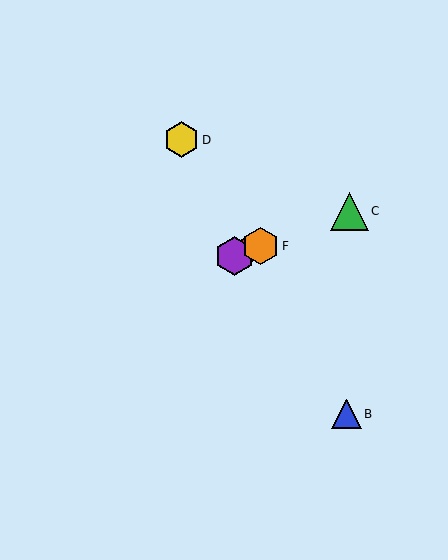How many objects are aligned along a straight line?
4 objects (A, C, E, F) are aligned along a straight line.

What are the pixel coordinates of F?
Object F is at (261, 246).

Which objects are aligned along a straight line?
Objects A, C, E, F are aligned along a straight line.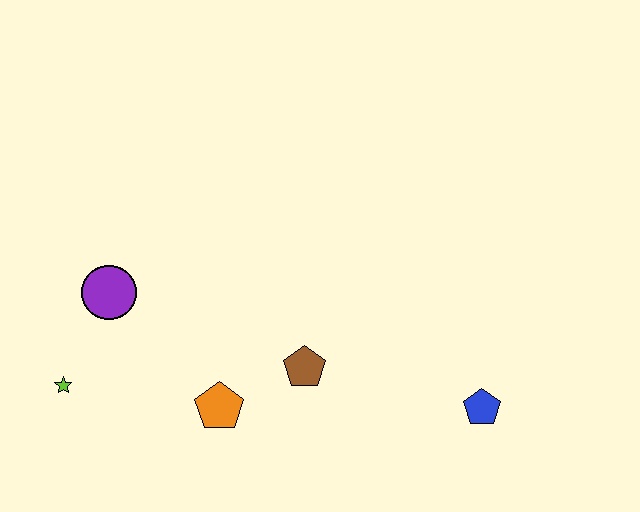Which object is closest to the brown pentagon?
The orange pentagon is closest to the brown pentagon.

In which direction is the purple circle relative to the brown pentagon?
The purple circle is to the left of the brown pentagon.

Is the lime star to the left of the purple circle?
Yes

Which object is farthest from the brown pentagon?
The lime star is farthest from the brown pentagon.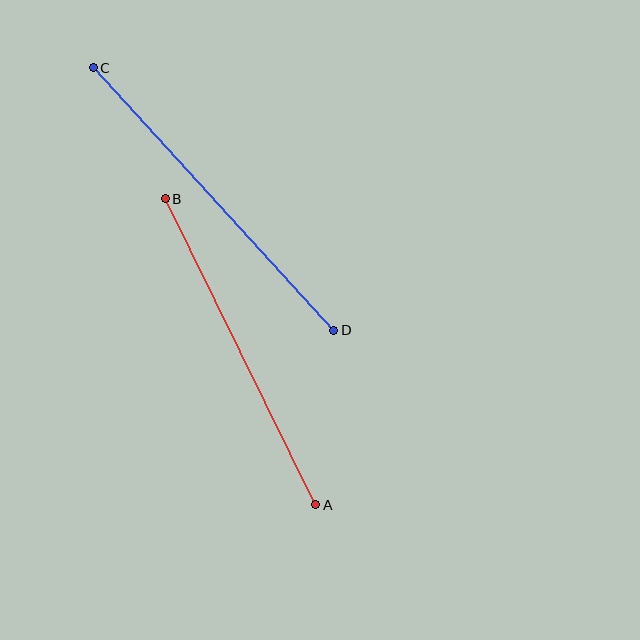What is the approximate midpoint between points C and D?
The midpoint is at approximately (214, 199) pixels.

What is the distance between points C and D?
The distance is approximately 356 pixels.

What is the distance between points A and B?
The distance is approximately 341 pixels.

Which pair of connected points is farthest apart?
Points C and D are farthest apart.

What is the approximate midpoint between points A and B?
The midpoint is at approximately (241, 352) pixels.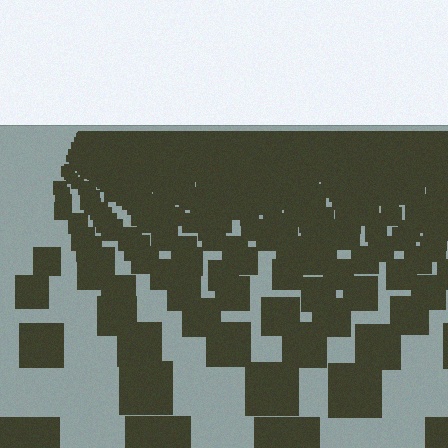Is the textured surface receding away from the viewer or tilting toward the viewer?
The surface is receding away from the viewer. Texture elements get smaller and denser toward the top.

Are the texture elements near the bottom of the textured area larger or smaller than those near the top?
Larger. Near the bottom, elements are closer to the viewer and appear at a bigger on-screen size.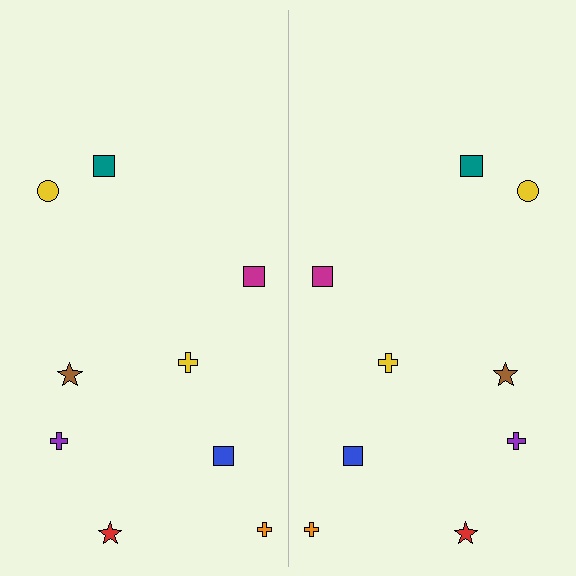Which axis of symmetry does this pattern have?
The pattern has a vertical axis of symmetry running through the center of the image.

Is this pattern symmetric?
Yes, this pattern has bilateral (reflection) symmetry.